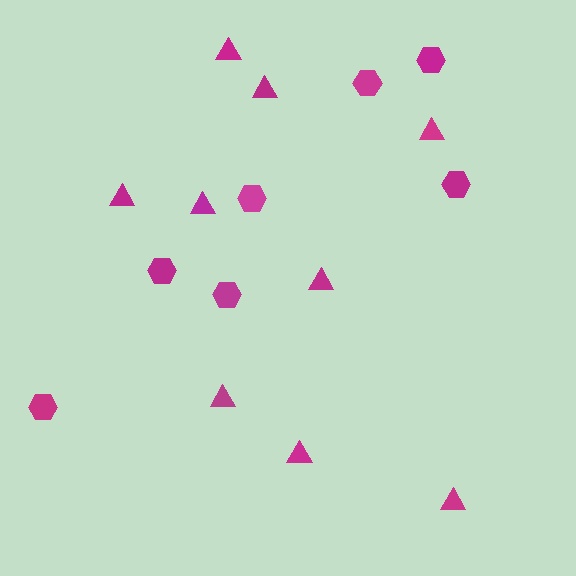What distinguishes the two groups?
There are 2 groups: one group of triangles (9) and one group of hexagons (7).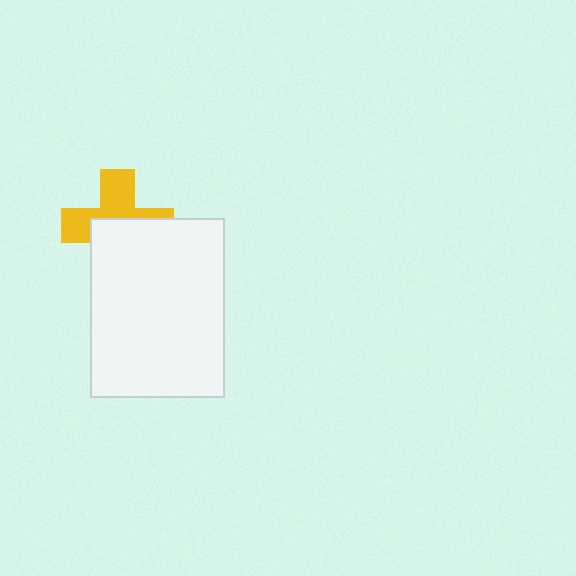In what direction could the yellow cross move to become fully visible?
The yellow cross could move up. That would shift it out from behind the white rectangle entirely.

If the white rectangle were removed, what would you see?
You would see the complete yellow cross.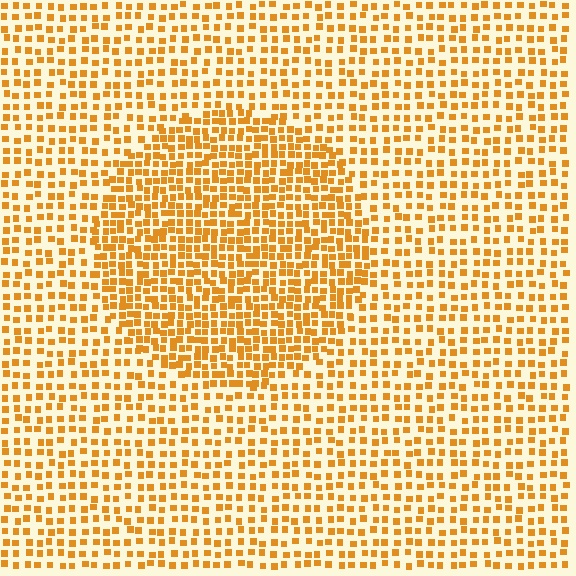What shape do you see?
I see a circle.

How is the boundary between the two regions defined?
The boundary is defined by a change in element density (approximately 1.8x ratio). All elements are the same color, size, and shape.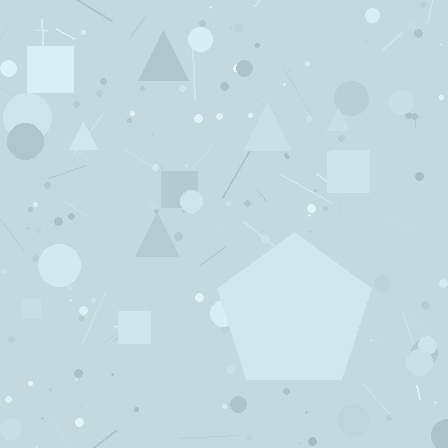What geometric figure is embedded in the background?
A pentagon is embedded in the background.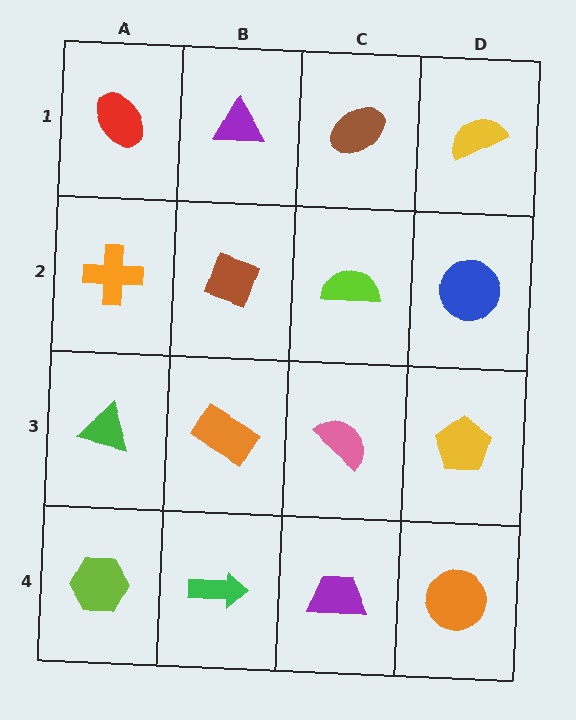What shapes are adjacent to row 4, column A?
A green triangle (row 3, column A), a green arrow (row 4, column B).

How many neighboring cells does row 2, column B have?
4.